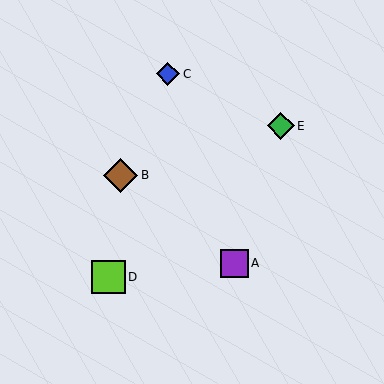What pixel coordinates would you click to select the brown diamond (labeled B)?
Click at (121, 175) to select the brown diamond B.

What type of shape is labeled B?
Shape B is a brown diamond.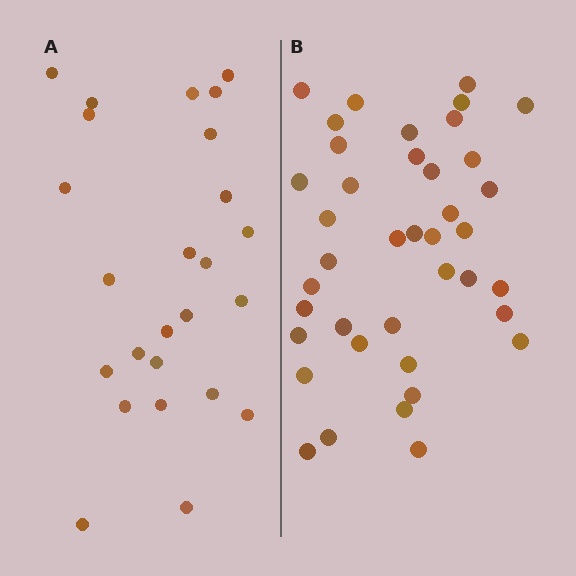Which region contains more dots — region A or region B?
Region B (the right region) has more dots.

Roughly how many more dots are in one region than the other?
Region B has approximately 15 more dots than region A.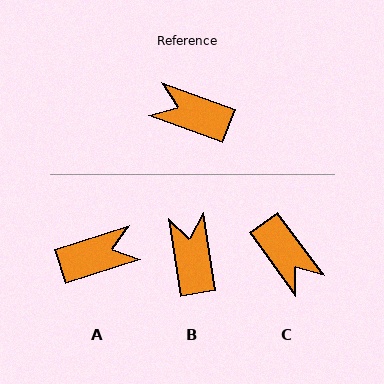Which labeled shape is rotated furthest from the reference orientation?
C, about 146 degrees away.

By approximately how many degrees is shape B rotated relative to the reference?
Approximately 60 degrees clockwise.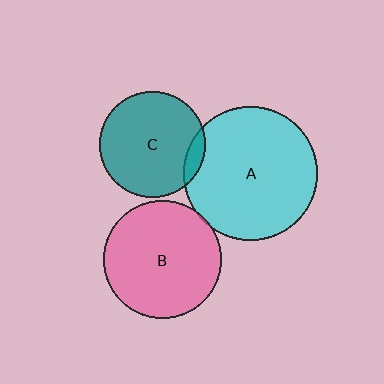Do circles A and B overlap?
Yes.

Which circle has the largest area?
Circle A (cyan).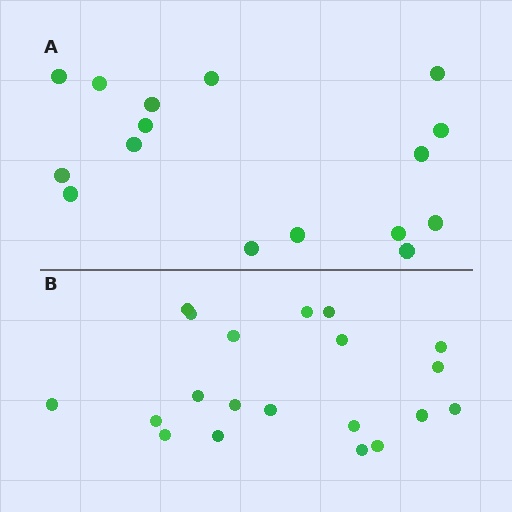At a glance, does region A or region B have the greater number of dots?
Region B (the bottom region) has more dots.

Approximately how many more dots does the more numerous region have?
Region B has about 4 more dots than region A.